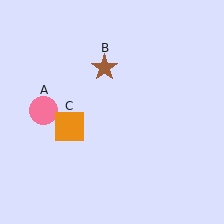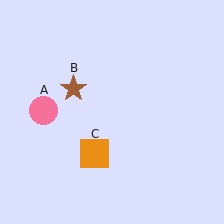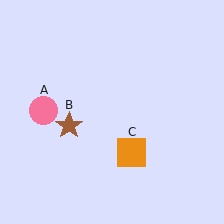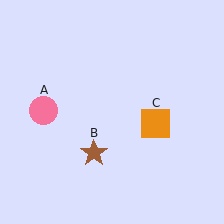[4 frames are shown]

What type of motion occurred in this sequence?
The brown star (object B), orange square (object C) rotated counterclockwise around the center of the scene.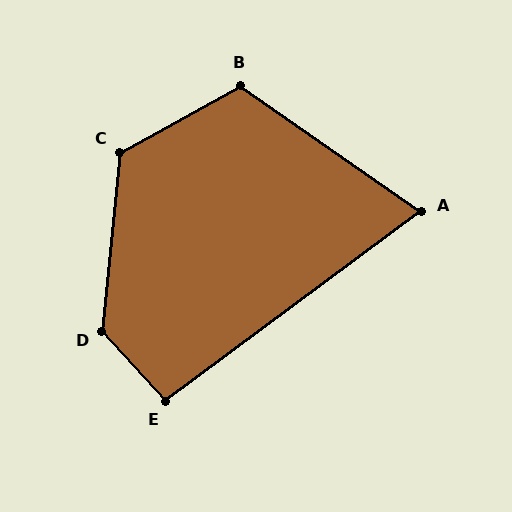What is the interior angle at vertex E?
Approximately 96 degrees (obtuse).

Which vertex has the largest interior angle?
D, at approximately 132 degrees.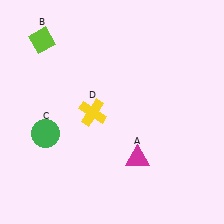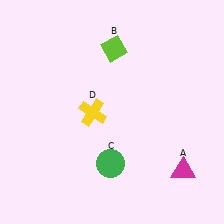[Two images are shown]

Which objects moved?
The objects that moved are: the magenta triangle (A), the lime diamond (B), the green circle (C).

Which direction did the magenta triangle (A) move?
The magenta triangle (A) moved right.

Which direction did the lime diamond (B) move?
The lime diamond (B) moved right.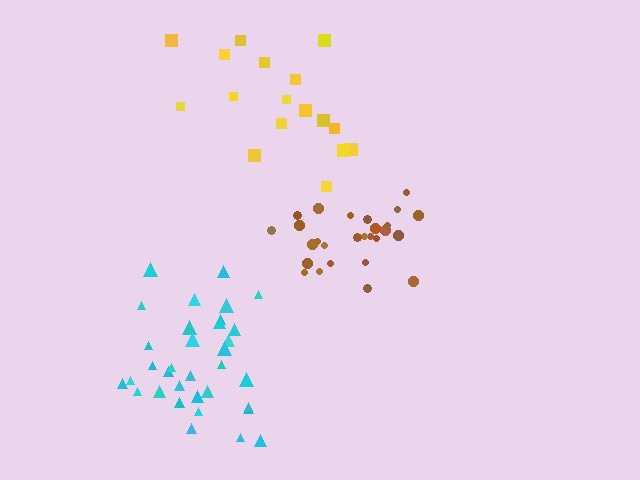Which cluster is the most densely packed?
Cyan.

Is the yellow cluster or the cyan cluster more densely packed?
Cyan.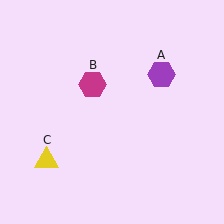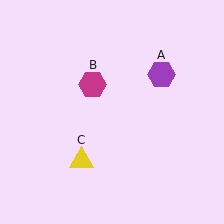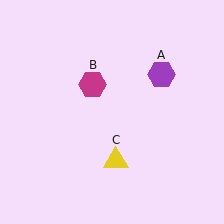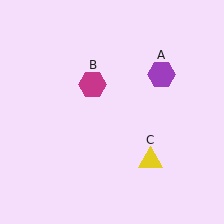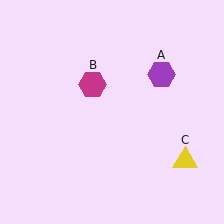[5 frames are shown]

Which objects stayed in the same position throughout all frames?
Purple hexagon (object A) and magenta hexagon (object B) remained stationary.